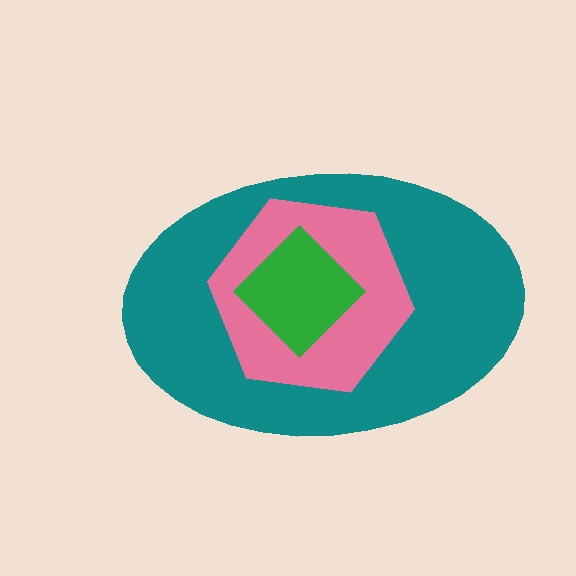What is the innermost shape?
The green diamond.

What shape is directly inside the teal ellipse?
The pink hexagon.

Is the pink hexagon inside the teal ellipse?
Yes.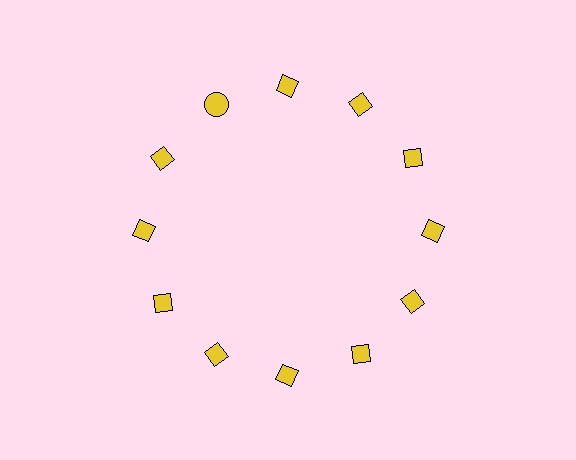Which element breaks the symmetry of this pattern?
The yellow circle at roughly the 11 o'clock position breaks the symmetry. All other shapes are yellow diamonds.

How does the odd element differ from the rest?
It has a different shape: circle instead of diamond.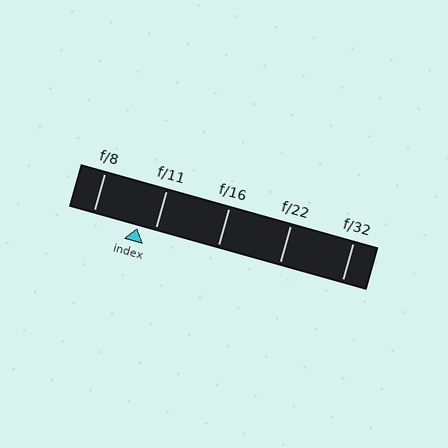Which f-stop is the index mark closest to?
The index mark is closest to f/11.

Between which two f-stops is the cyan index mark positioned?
The index mark is between f/8 and f/11.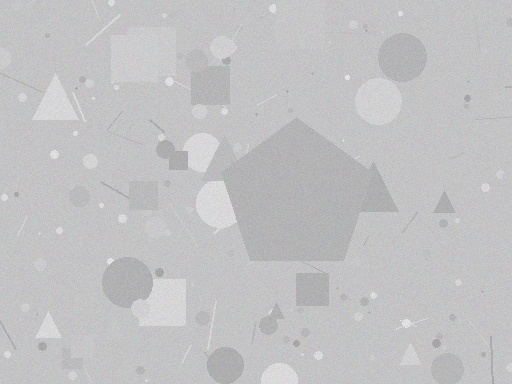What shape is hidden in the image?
A pentagon is hidden in the image.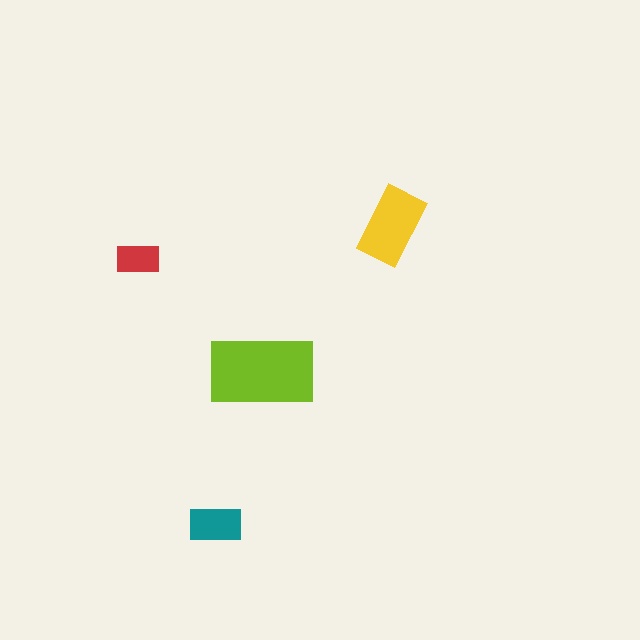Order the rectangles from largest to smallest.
the lime one, the yellow one, the teal one, the red one.